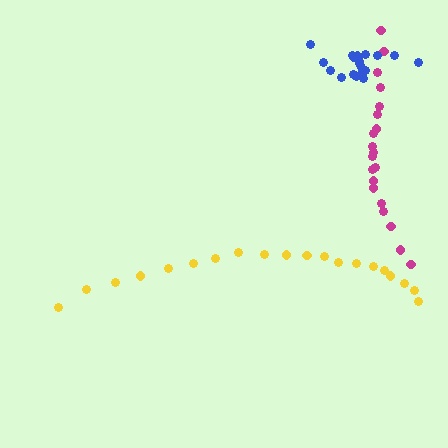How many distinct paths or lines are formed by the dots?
There are 3 distinct paths.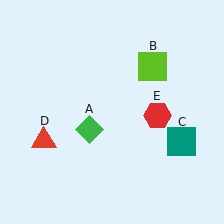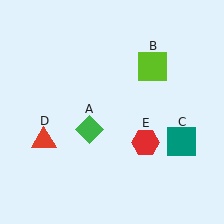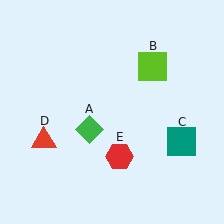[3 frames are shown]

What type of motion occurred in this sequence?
The red hexagon (object E) rotated clockwise around the center of the scene.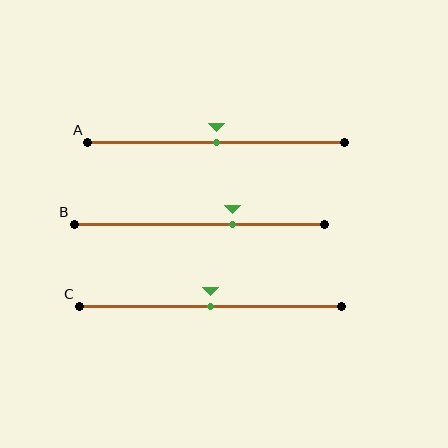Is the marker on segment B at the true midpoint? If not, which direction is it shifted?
No, the marker on segment B is shifted to the right by about 13% of the segment length.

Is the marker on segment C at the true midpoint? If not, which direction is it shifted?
Yes, the marker on segment C is at the true midpoint.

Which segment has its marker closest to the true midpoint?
Segment A has its marker closest to the true midpoint.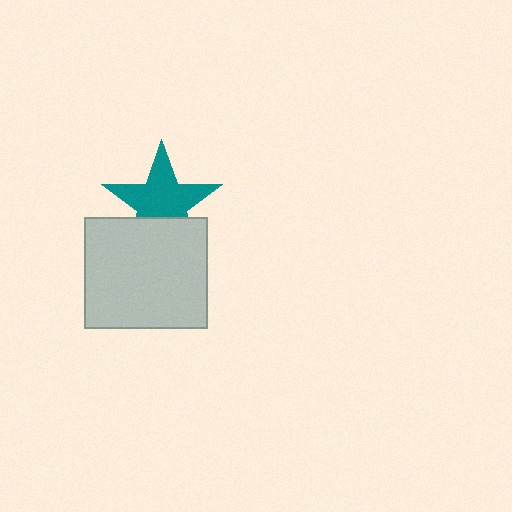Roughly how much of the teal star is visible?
Most of it is visible (roughly 70%).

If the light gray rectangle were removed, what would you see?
You would see the complete teal star.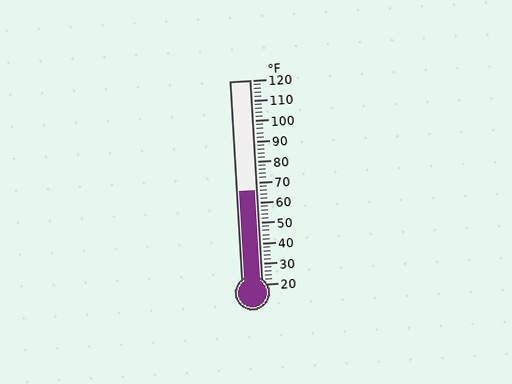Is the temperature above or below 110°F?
The temperature is below 110°F.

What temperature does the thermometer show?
The thermometer shows approximately 66°F.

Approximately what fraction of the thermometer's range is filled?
The thermometer is filled to approximately 45% of its range.